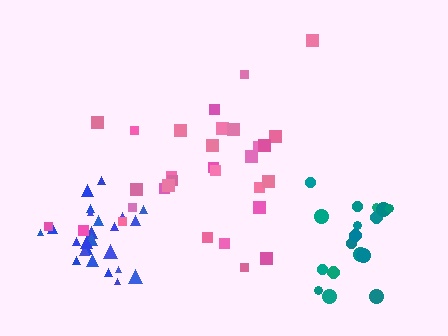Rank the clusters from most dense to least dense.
blue, teal, pink.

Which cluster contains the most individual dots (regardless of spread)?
Pink (31).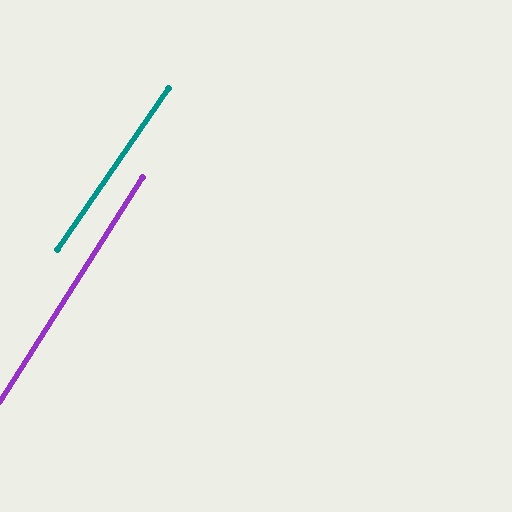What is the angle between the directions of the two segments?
Approximately 2 degrees.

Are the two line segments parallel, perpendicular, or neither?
Parallel — their directions differ by only 1.9°.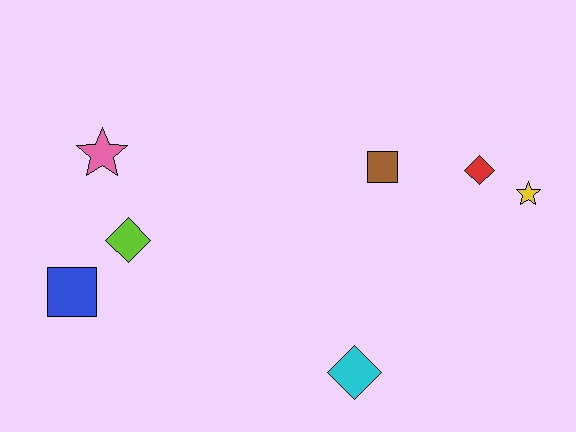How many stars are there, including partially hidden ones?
There are 2 stars.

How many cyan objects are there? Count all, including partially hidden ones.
There is 1 cyan object.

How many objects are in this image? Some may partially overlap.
There are 7 objects.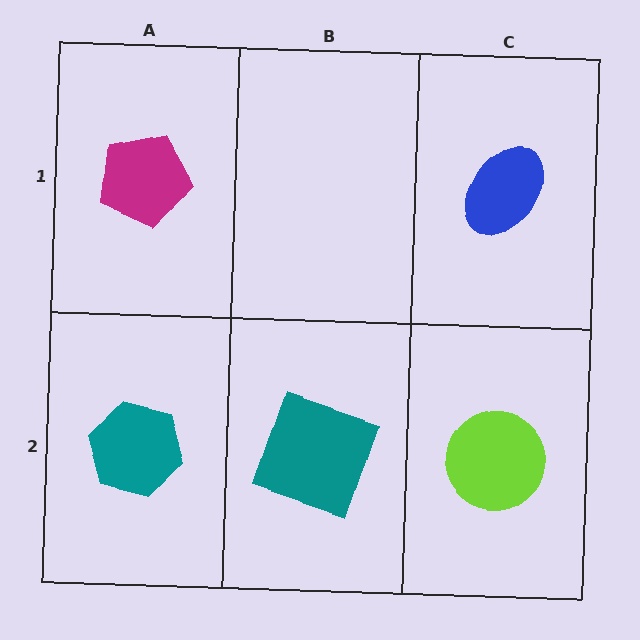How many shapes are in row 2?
3 shapes.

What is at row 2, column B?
A teal square.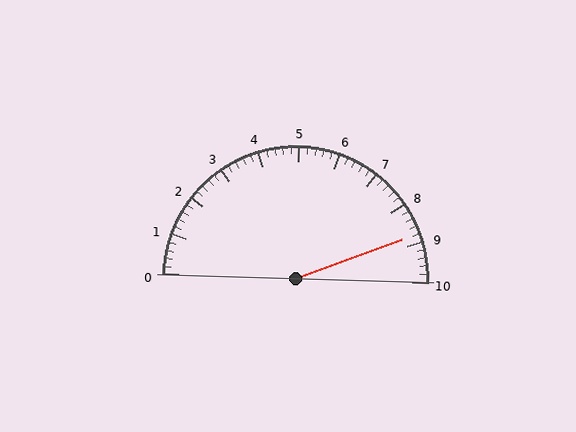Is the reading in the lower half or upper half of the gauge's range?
The reading is in the upper half of the range (0 to 10).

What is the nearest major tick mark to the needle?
The nearest major tick mark is 9.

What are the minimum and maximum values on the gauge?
The gauge ranges from 0 to 10.